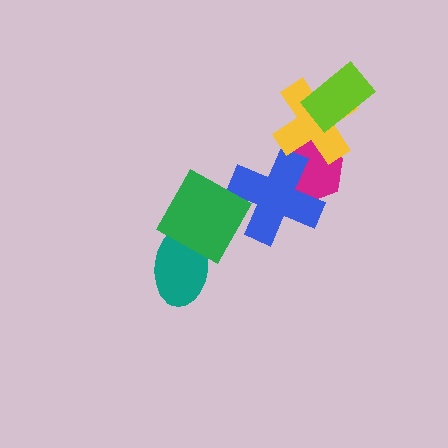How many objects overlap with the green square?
1 object overlaps with the green square.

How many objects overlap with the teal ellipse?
1 object overlaps with the teal ellipse.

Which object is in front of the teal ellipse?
The green square is in front of the teal ellipse.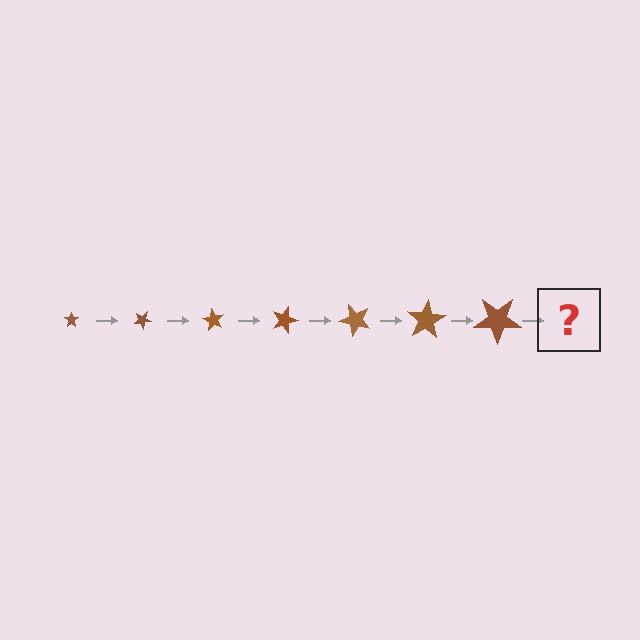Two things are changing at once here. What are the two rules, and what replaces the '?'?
The two rules are that the star grows larger each step and it rotates 30 degrees each step. The '?' should be a star, larger than the previous one and rotated 210 degrees from the start.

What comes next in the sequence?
The next element should be a star, larger than the previous one and rotated 210 degrees from the start.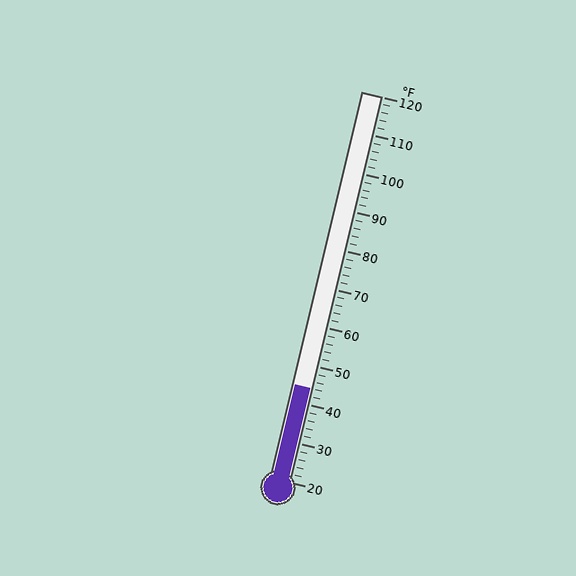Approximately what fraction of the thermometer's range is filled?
The thermometer is filled to approximately 25% of its range.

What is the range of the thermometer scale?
The thermometer scale ranges from 20°F to 120°F.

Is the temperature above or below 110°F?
The temperature is below 110°F.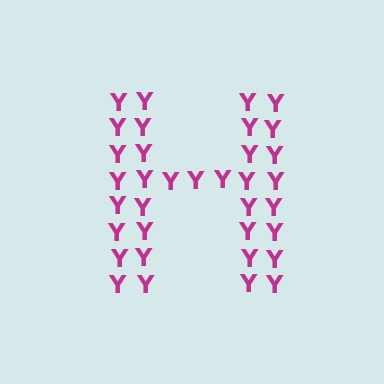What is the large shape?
The large shape is the letter H.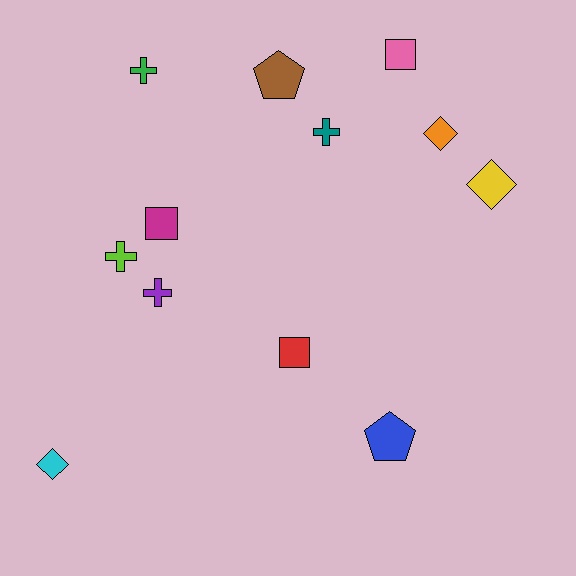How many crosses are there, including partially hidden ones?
There are 4 crosses.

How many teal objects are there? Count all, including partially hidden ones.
There is 1 teal object.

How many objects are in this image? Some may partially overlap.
There are 12 objects.